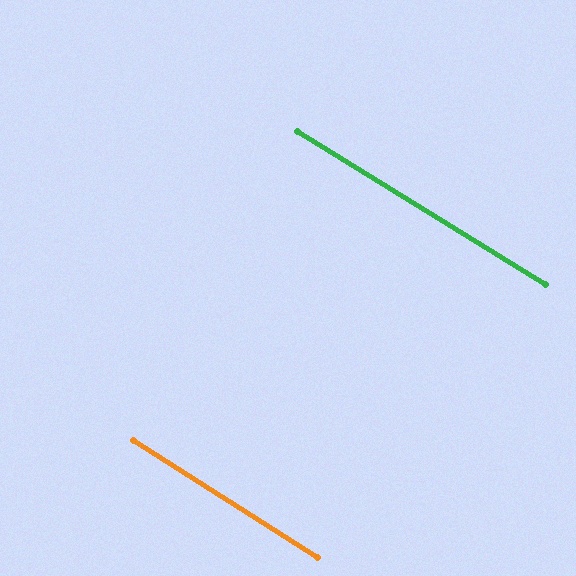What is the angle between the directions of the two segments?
Approximately 1 degree.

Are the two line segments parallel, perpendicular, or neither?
Parallel — their directions differ by only 0.9°.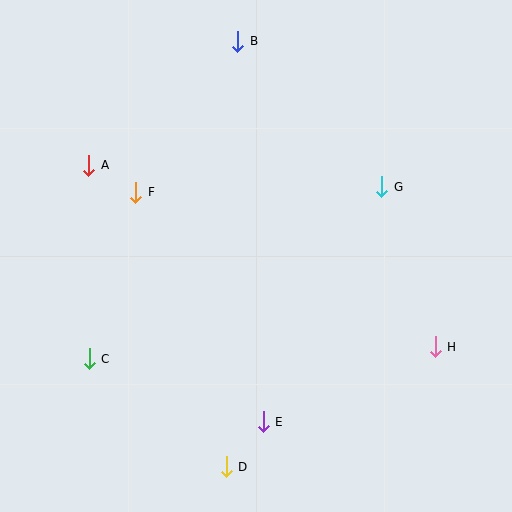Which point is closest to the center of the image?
Point F at (136, 192) is closest to the center.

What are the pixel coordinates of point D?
Point D is at (226, 467).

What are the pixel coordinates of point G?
Point G is at (382, 187).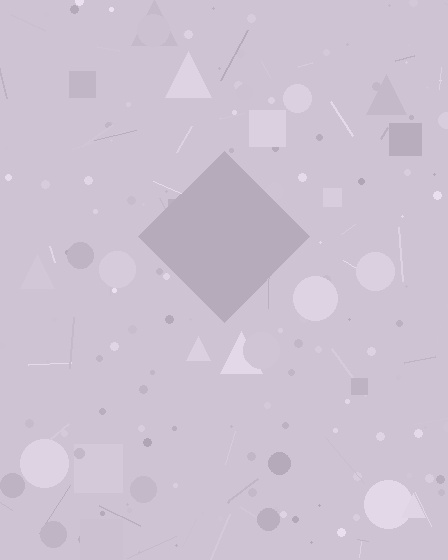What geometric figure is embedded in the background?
A diamond is embedded in the background.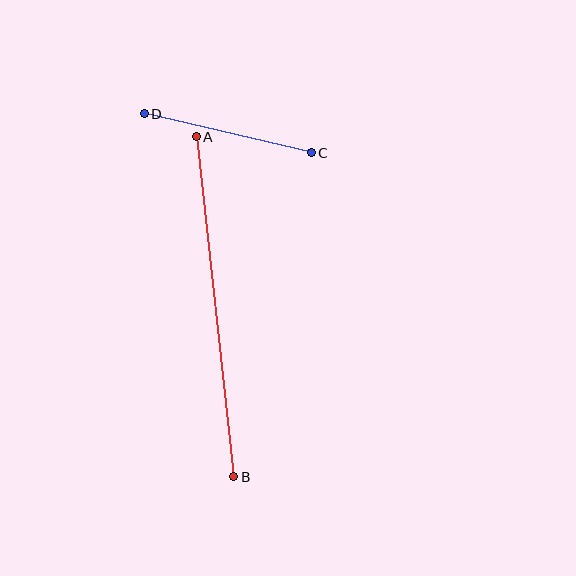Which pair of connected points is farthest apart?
Points A and B are farthest apart.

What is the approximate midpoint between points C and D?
The midpoint is at approximately (228, 133) pixels.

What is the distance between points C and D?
The distance is approximately 172 pixels.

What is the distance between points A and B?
The distance is approximately 342 pixels.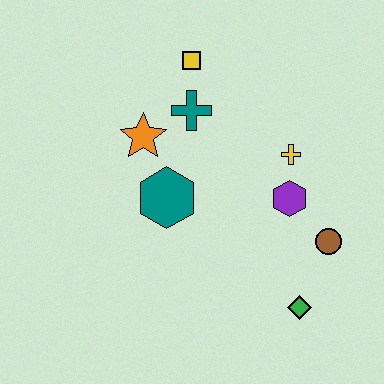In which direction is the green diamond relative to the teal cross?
The green diamond is below the teal cross.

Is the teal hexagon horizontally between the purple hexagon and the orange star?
Yes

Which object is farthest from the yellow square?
The green diamond is farthest from the yellow square.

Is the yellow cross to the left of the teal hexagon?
No